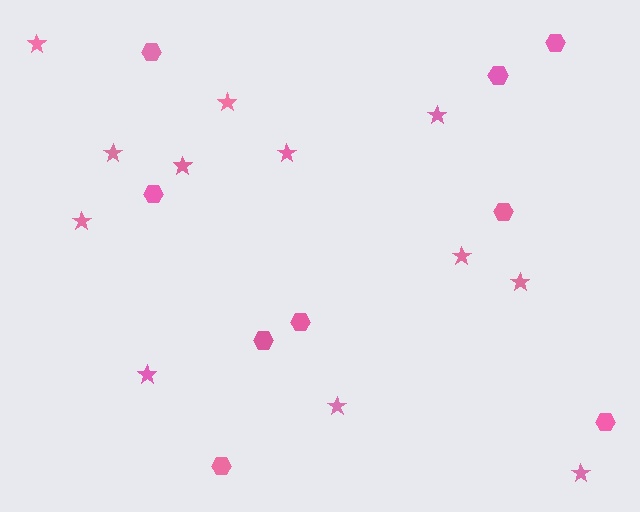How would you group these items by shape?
There are 2 groups: one group of hexagons (9) and one group of stars (12).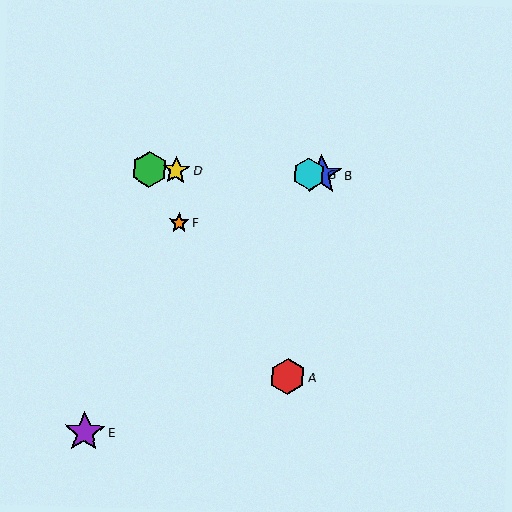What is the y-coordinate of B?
Object B is at y≈175.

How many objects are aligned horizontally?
4 objects (B, C, D, G) are aligned horizontally.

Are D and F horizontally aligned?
No, D is at y≈170 and F is at y≈223.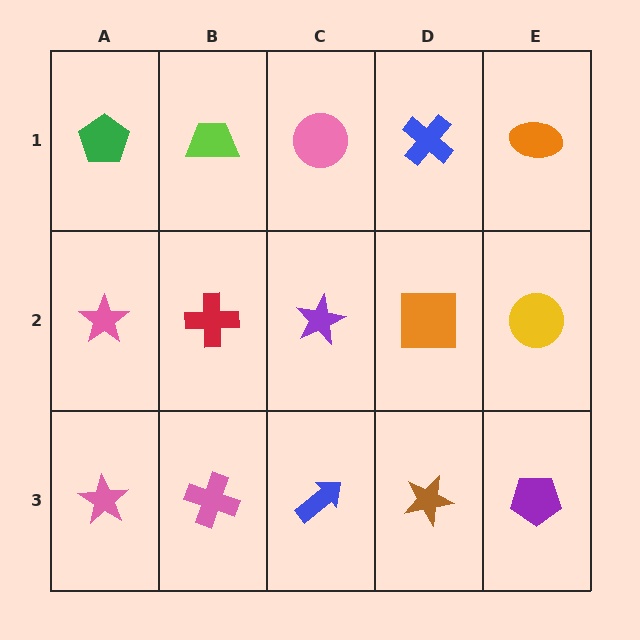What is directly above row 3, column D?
An orange square.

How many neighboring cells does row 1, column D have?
3.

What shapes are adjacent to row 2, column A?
A green pentagon (row 1, column A), a pink star (row 3, column A), a red cross (row 2, column B).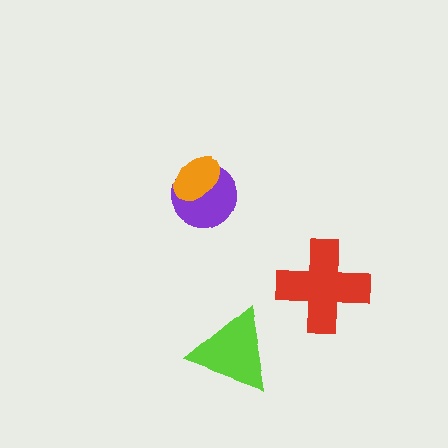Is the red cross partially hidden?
No, no other shape covers it.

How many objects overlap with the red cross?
0 objects overlap with the red cross.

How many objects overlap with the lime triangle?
0 objects overlap with the lime triangle.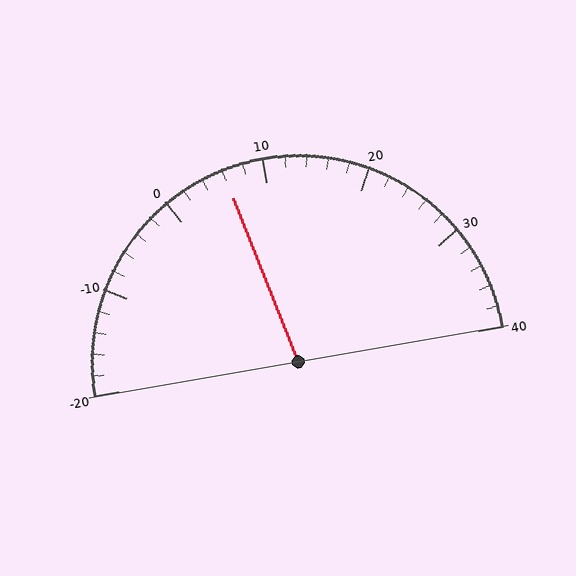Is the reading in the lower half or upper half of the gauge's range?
The reading is in the lower half of the range (-20 to 40).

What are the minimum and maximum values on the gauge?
The gauge ranges from -20 to 40.